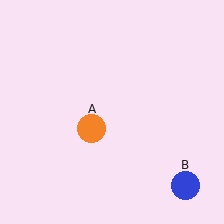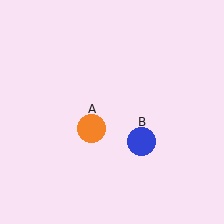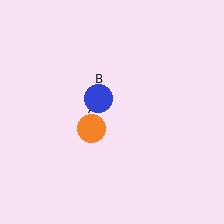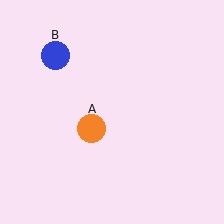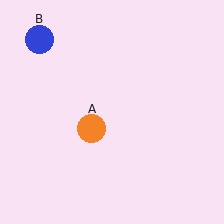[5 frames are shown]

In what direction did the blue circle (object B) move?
The blue circle (object B) moved up and to the left.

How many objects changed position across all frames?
1 object changed position: blue circle (object B).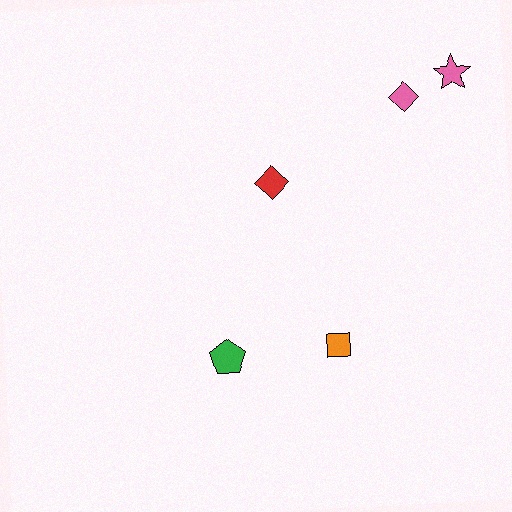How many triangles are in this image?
There are no triangles.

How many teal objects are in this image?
There are no teal objects.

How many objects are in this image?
There are 5 objects.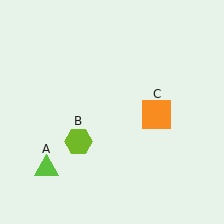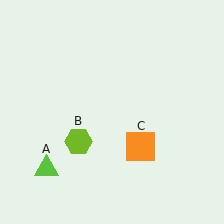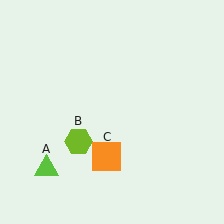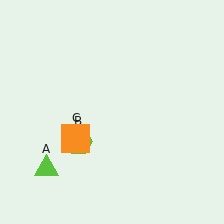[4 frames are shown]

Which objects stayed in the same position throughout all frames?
Lime triangle (object A) and lime hexagon (object B) remained stationary.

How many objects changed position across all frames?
1 object changed position: orange square (object C).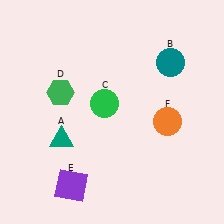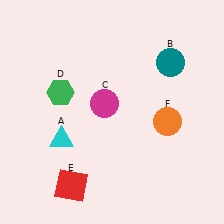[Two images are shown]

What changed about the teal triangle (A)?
In Image 1, A is teal. In Image 2, it changed to cyan.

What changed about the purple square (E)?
In Image 1, E is purple. In Image 2, it changed to red.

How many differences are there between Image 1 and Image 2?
There are 3 differences between the two images.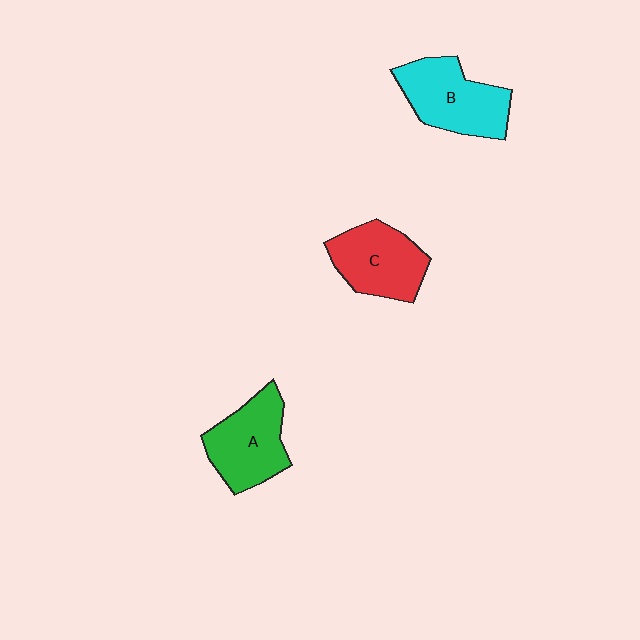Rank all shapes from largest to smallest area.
From largest to smallest: B (cyan), A (green), C (red).